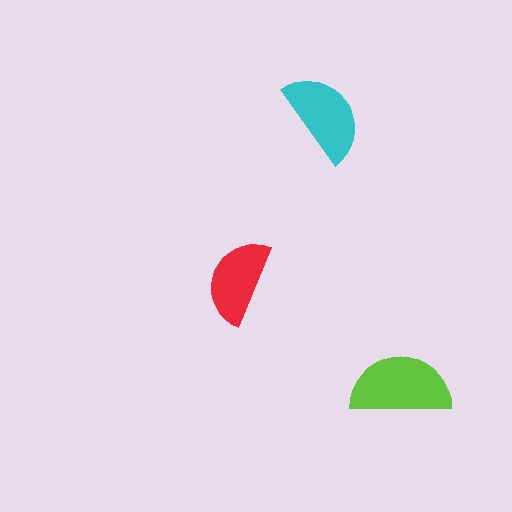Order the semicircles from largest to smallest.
the lime one, the cyan one, the red one.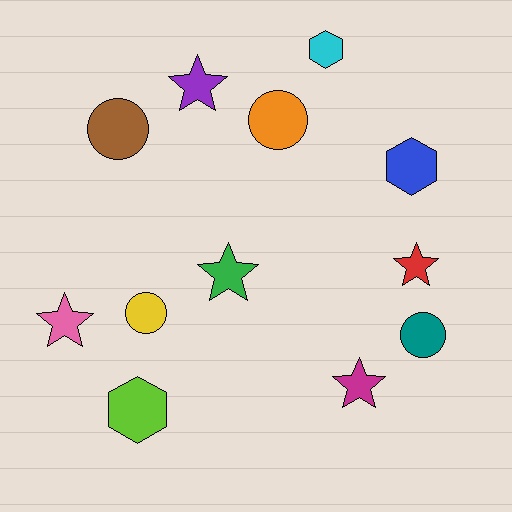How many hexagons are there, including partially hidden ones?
There are 3 hexagons.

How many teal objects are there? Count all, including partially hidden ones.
There is 1 teal object.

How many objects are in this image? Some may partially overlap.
There are 12 objects.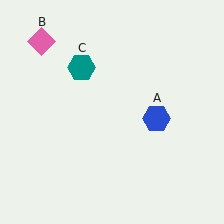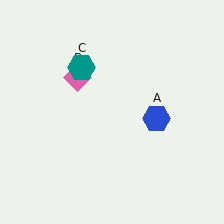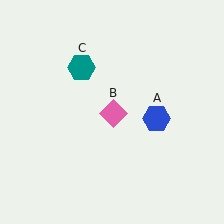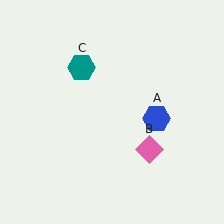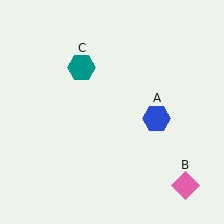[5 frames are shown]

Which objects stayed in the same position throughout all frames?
Blue hexagon (object A) and teal hexagon (object C) remained stationary.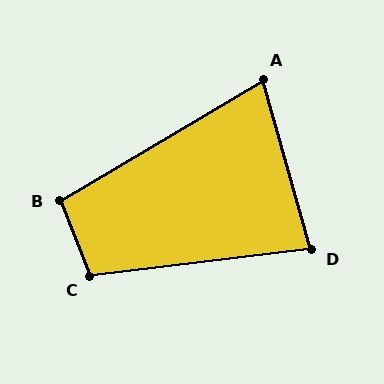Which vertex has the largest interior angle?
C, at approximately 105 degrees.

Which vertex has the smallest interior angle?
A, at approximately 75 degrees.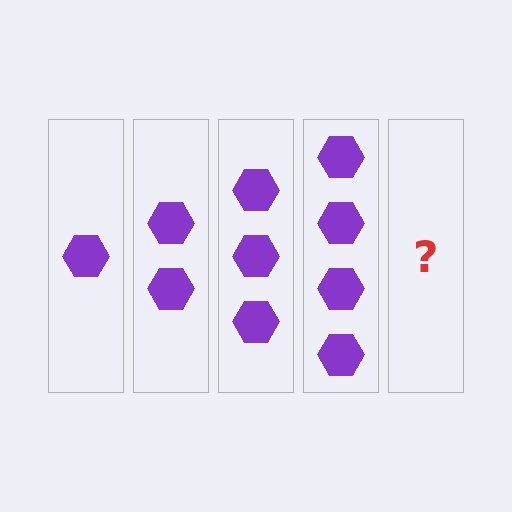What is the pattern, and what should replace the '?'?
The pattern is that each step adds one more hexagon. The '?' should be 5 hexagons.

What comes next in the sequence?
The next element should be 5 hexagons.